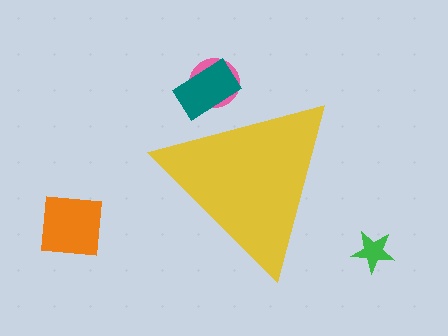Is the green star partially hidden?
No, the green star is fully visible.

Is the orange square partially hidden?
No, the orange square is fully visible.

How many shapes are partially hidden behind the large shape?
2 shapes are partially hidden.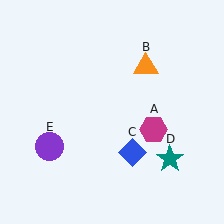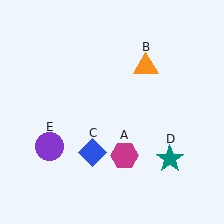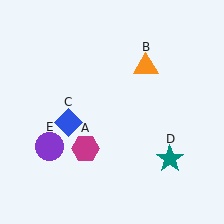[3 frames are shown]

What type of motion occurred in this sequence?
The magenta hexagon (object A), blue diamond (object C) rotated clockwise around the center of the scene.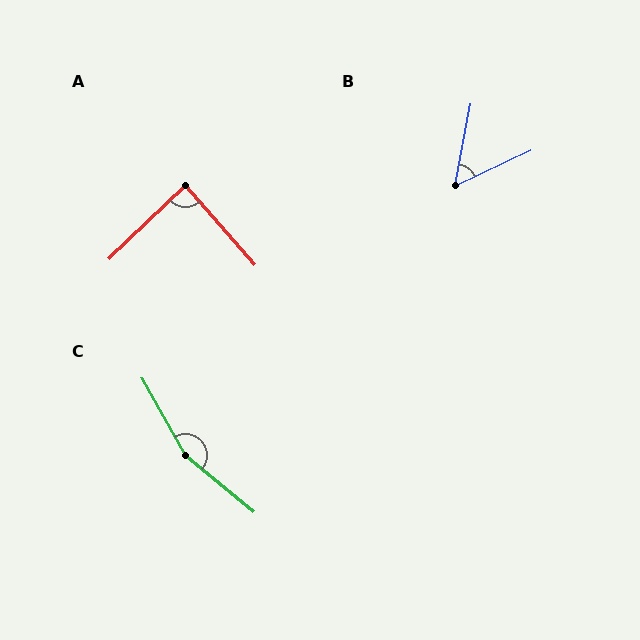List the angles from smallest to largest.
B (54°), A (87°), C (159°).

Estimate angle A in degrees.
Approximately 87 degrees.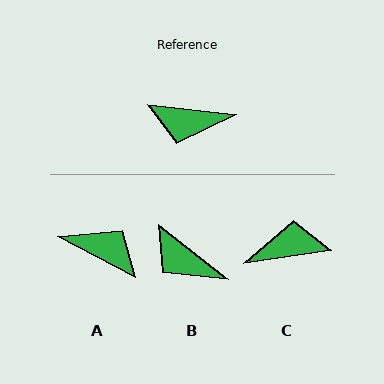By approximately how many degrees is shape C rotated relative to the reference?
Approximately 165 degrees clockwise.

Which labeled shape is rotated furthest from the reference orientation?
C, about 165 degrees away.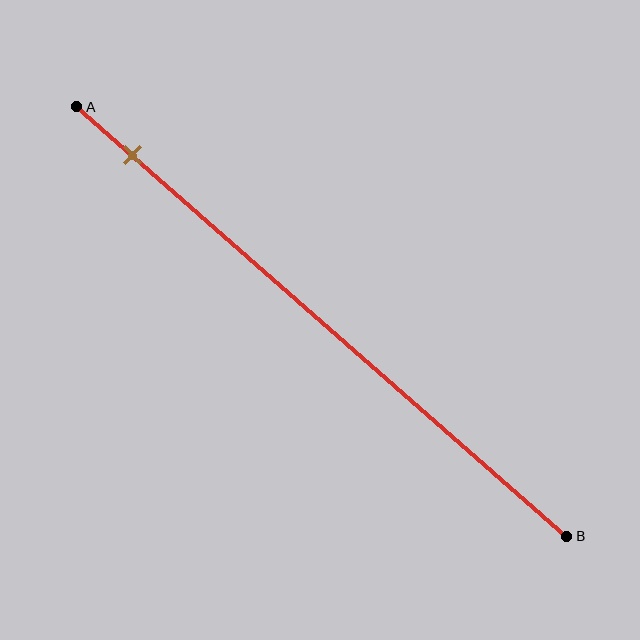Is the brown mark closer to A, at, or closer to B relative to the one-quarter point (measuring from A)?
The brown mark is closer to point A than the one-quarter point of segment AB.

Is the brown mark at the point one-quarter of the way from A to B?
No, the mark is at about 10% from A, not at the 25% one-quarter point.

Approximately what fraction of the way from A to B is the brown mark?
The brown mark is approximately 10% of the way from A to B.